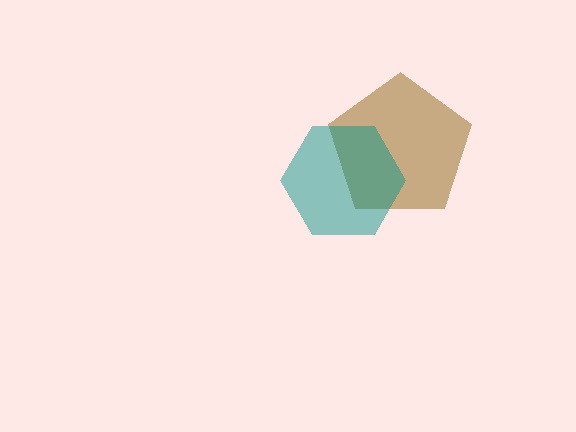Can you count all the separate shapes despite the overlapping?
Yes, there are 2 separate shapes.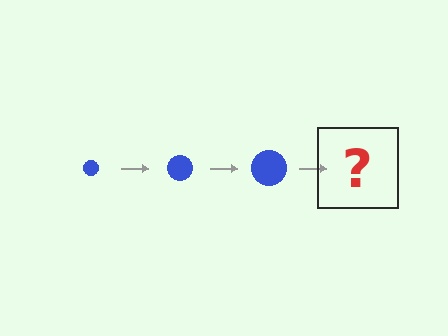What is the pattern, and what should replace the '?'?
The pattern is that the circle gets progressively larger each step. The '?' should be a blue circle, larger than the previous one.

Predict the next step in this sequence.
The next step is a blue circle, larger than the previous one.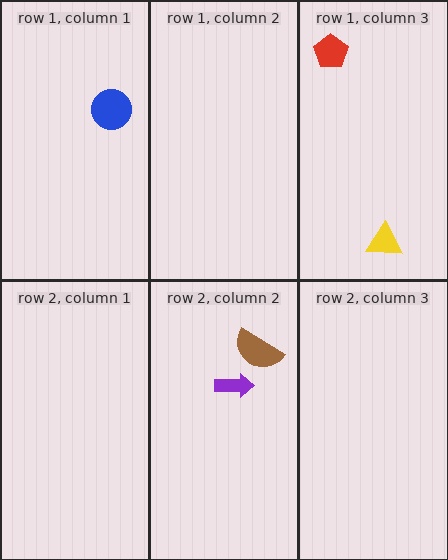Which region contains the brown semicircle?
The row 2, column 2 region.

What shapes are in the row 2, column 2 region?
The brown semicircle, the purple arrow.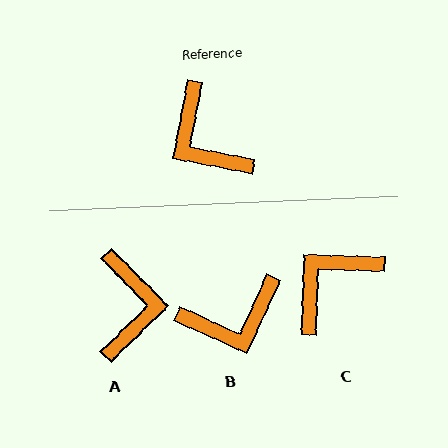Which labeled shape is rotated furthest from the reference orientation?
A, about 145 degrees away.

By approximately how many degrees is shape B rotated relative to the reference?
Approximately 76 degrees counter-clockwise.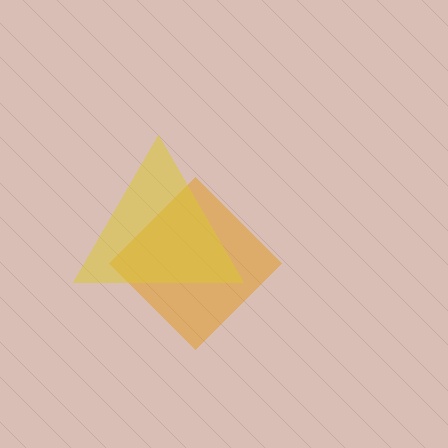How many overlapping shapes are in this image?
There are 2 overlapping shapes in the image.